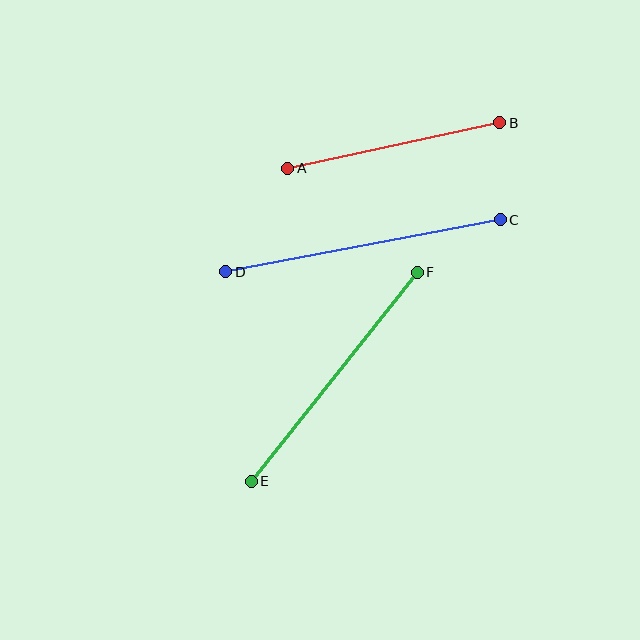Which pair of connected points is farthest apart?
Points C and D are farthest apart.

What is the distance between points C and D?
The distance is approximately 279 pixels.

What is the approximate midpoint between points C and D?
The midpoint is at approximately (363, 246) pixels.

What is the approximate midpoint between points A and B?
The midpoint is at approximately (394, 145) pixels.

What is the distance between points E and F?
The distance is approximately 267 pixels.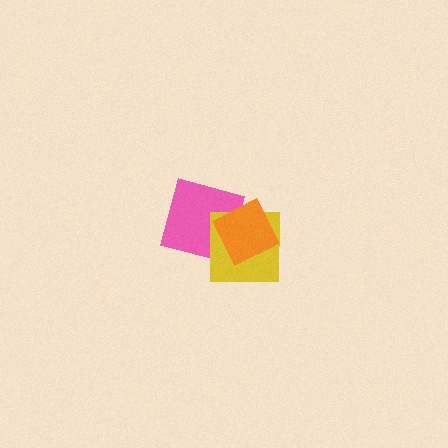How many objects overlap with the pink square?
2 objects overlap with the pink square.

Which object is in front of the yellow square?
The orange diamond is in front of the yellow square.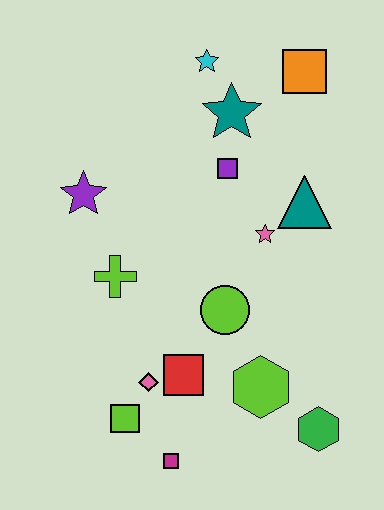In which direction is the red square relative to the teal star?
The red square is below the teal star.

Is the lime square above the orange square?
No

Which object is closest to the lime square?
The pink diamond is closest to the lime square.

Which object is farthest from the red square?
The orange square is farthest from the red square.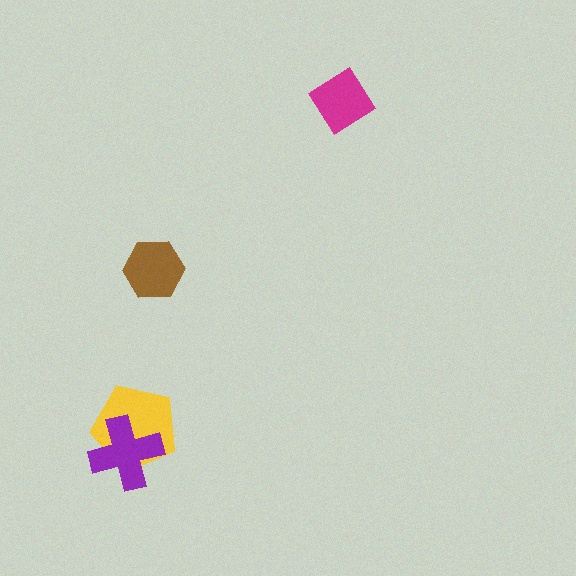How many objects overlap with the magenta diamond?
0 objects overlap with the magenta diamond.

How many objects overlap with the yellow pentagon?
1 object overlaps with the yellow pentagon.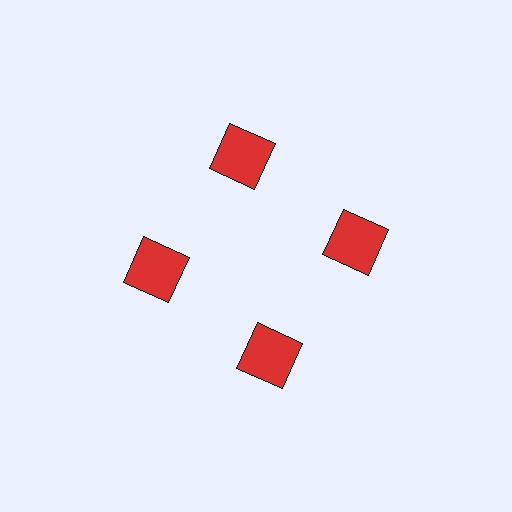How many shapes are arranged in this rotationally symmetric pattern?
There are 4 shapes, arranged in 4 groups of 1.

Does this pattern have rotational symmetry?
Yes, this pattern has 4-fold rotational symmetry. It looks the same after rotating 90 degrees around the center.